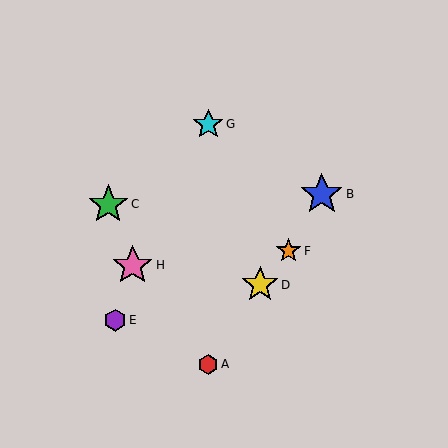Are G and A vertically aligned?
Yes, both are at x≈208.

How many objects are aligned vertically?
2 objects (A, G) are aligned vertically.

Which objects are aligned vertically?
Objects A, G are aligned vertically.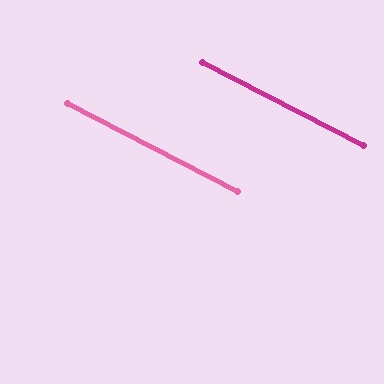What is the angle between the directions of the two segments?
Approximately 0 degrees.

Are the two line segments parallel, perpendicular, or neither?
Parallel — their directions differ by only 0.3°.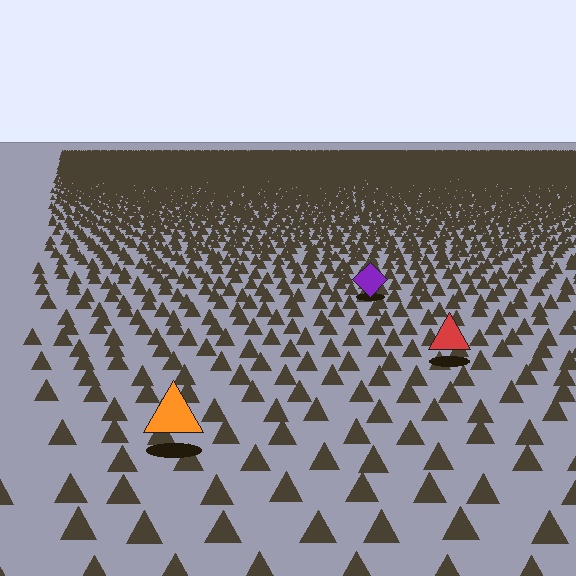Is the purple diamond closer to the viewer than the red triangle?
No. The red triangle is closer — you can tell from the texture gradient: the ground texture is coarser near it.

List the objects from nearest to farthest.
From nearest to farthest: the orange triangle, the red triangle, the purple diamond.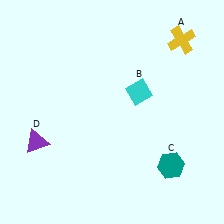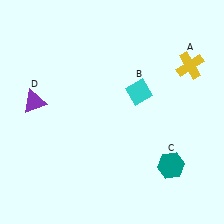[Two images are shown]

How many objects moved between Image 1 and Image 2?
2 objects moved between the two images.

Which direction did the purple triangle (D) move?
The purple triangle (D) moved up.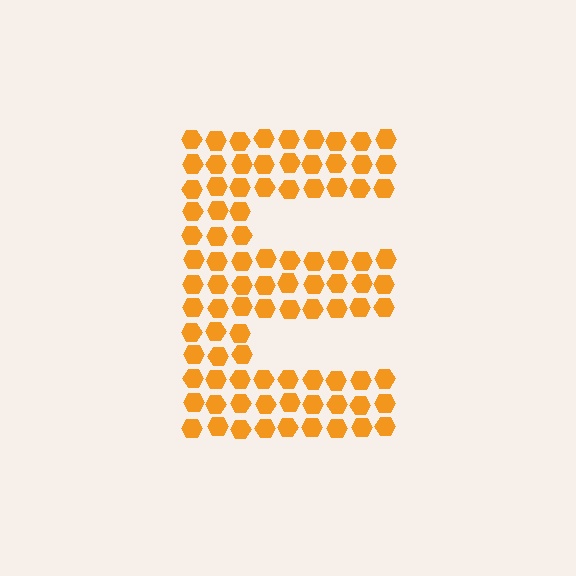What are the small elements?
The small elements are hexagons.